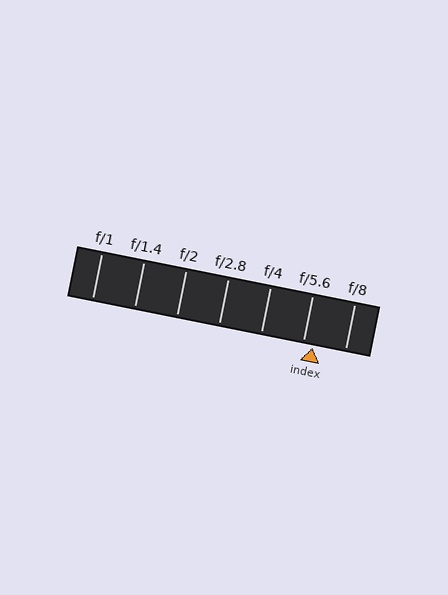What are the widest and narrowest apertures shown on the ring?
The widest aperture shown is f/1 and the narrowest is f/8.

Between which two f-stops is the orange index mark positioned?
The index mark is between f/5.6 and f/8.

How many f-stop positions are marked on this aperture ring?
There are 7 f-stop positions marked.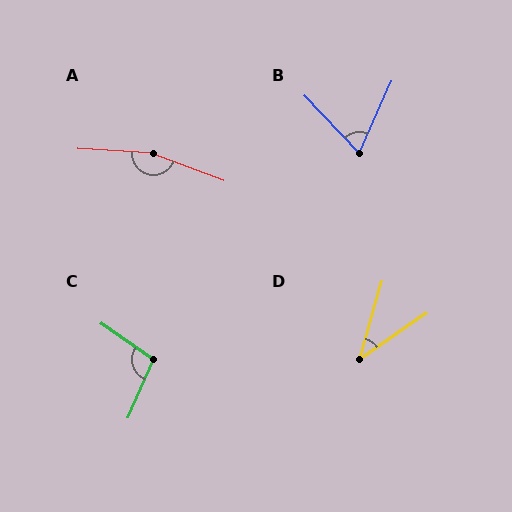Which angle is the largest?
A, at approximately 163 degrees.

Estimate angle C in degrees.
Approximately 101 degrees.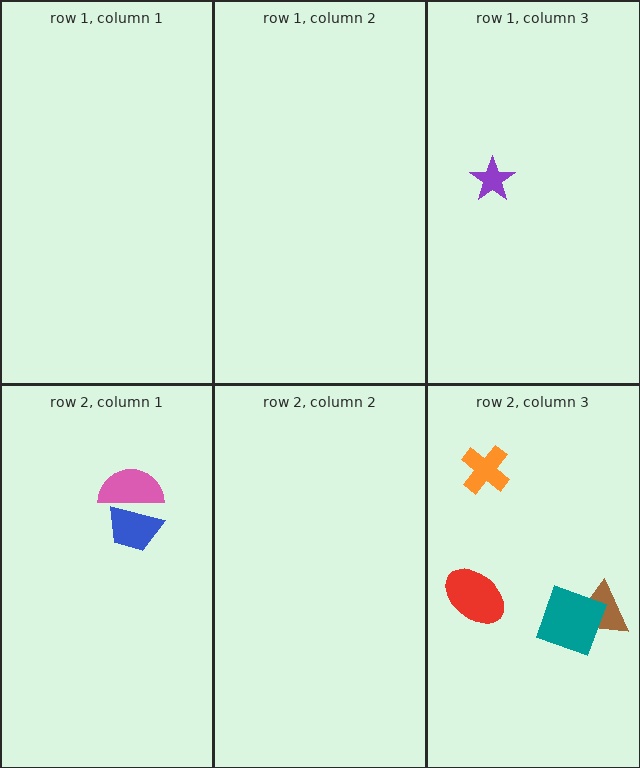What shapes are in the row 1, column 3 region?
The purple star.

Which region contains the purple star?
The row 1, column 3 region.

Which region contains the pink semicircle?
The row 2, column 1 region.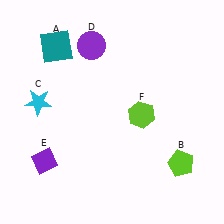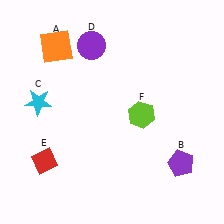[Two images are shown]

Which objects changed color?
A changed from teal to orange. B changed from lime to purple. E changed from purple to red.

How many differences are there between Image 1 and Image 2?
There are 3 differences between the two images.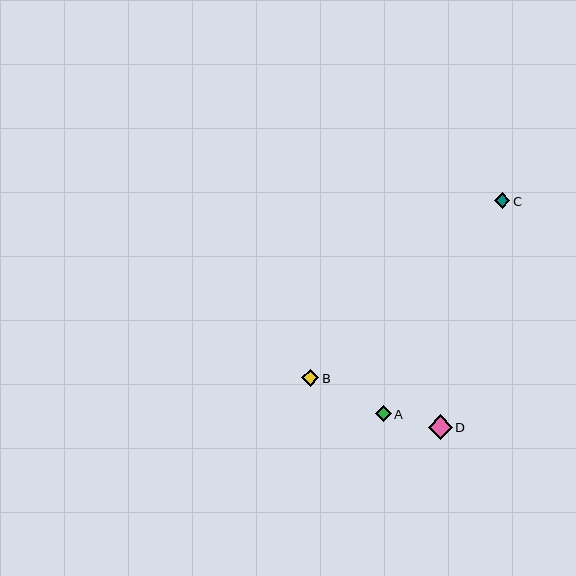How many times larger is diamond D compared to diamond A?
Diamond D is approximately 1.5 times the size of diamond A.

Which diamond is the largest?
Diamond D is the largest with a size of approximately 24 pixels.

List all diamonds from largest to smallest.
From largest to smallest: D, B, A, C.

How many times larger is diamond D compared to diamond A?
Diamond D is approximately 1.5 times the size of diamond A.